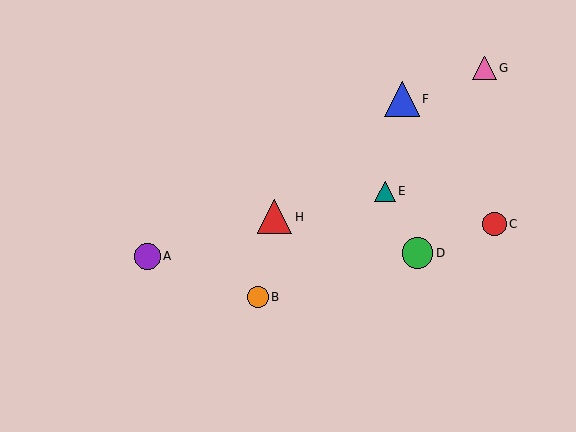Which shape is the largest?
The blue triangle (labeled F) is the largest.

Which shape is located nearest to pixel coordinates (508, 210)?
The red circle (labeled C) at (495, 224) is nearest to that location.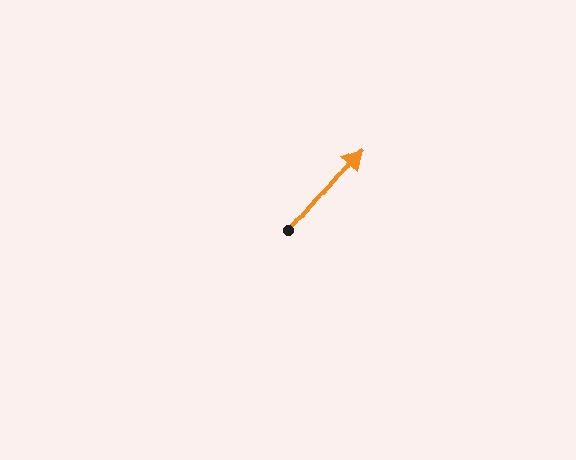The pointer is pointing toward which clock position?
Roughly 1 o'clock.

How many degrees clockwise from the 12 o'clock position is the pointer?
Approximately 40 degrees.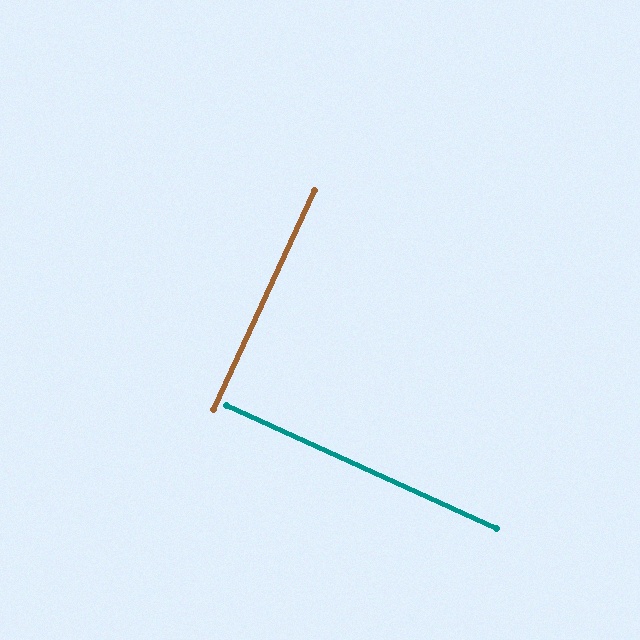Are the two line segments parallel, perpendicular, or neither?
Perpendicular — they meet at approximately 90°.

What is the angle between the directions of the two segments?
Approximately 90 degrees.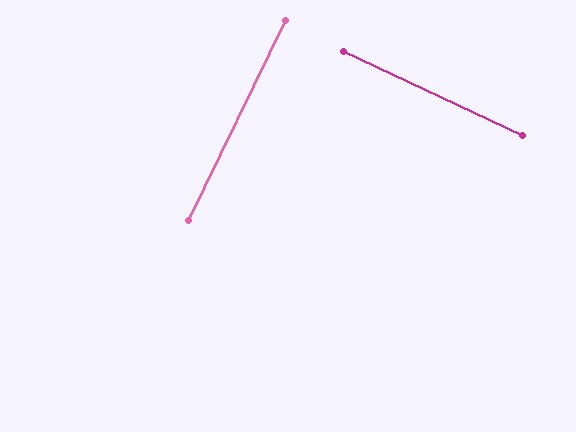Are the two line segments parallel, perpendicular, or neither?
Perpendicular — they meet at approximately 89°.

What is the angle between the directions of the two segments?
Approximately 89 degrees.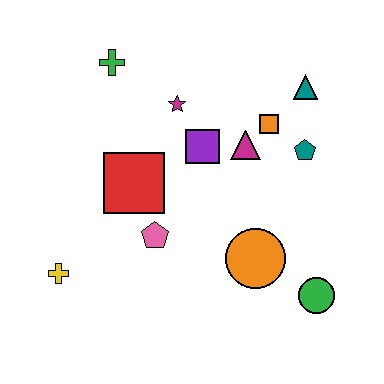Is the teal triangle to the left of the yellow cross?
No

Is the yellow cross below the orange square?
Yes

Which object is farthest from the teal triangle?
The yellow cross is farthest from the teal triangle.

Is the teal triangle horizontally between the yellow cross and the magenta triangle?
No